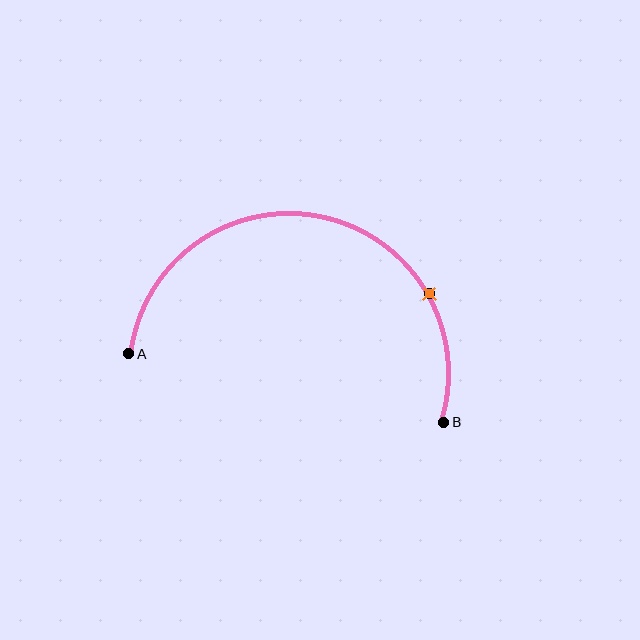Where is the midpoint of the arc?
The arc midpoint is the point on the curve farthest from the straight line joining A and B. It sits above that line.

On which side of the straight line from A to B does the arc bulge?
The arc bulges above the straight line connecting A and B.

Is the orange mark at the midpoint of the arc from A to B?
No. The orange mark lies on the arc but is closer to endpoint B. The arc midpoint would be at the point on the curve equidistant along the arc from both A and B.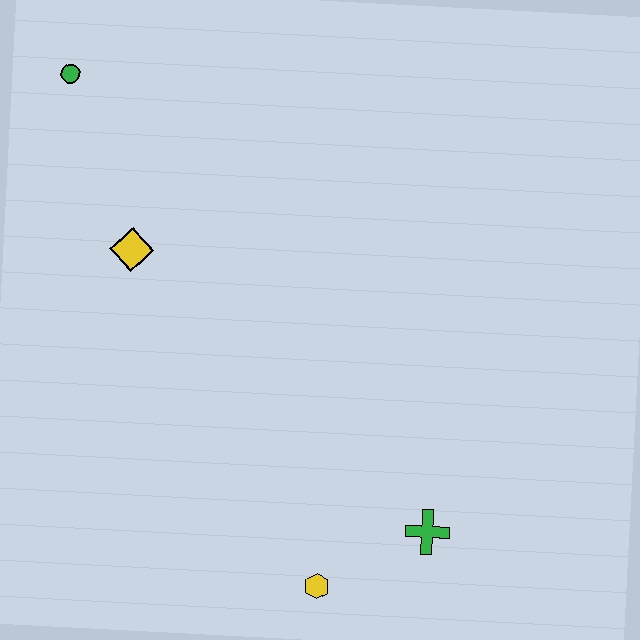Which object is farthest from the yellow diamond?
The green cross is farthest from the yellow diamond.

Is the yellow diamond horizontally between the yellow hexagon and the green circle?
Yes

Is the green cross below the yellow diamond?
Yes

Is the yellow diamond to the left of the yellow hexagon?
Yes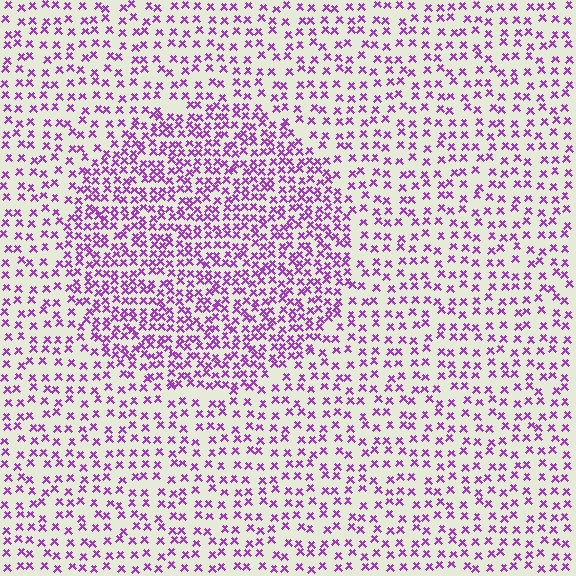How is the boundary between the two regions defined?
The boundary is defined by a change in element density (approximately 1.9x ratio). All elements are the same color, size, and shape.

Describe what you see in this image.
The image contains small purple elements arranged at two different densities. A circle-shaped region is visible where the elements are more densely packed than the surrounding area.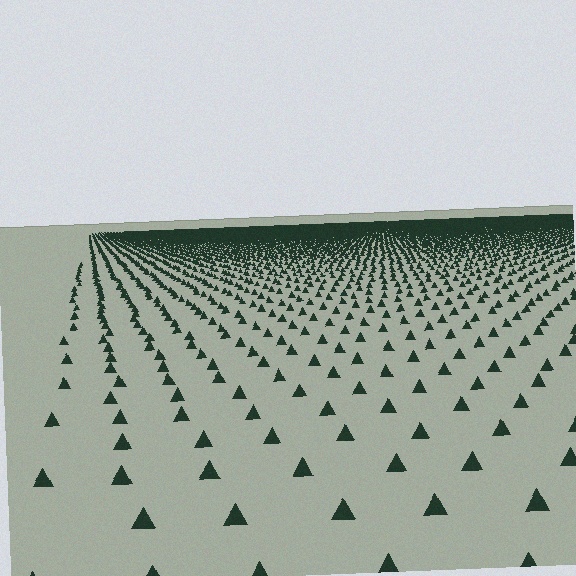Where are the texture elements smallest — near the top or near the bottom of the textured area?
Near the top.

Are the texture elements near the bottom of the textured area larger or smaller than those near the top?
Larger. Near the bottom, elements are closer to the viewer and appear at a bigger on-screen size.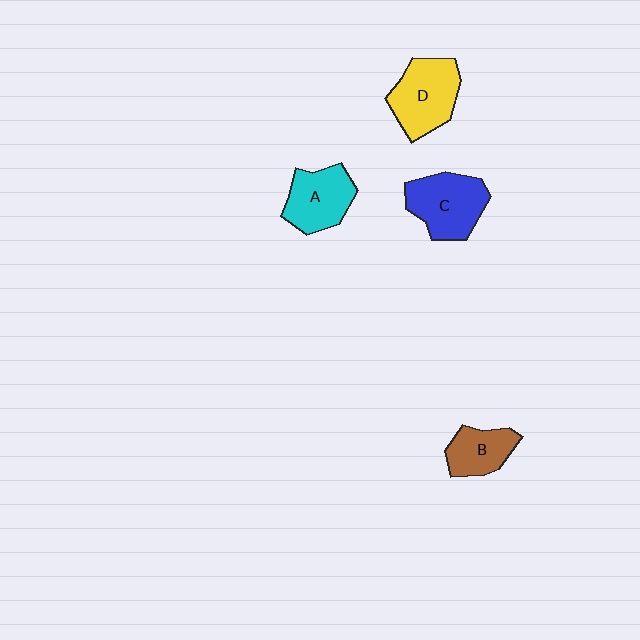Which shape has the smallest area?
Shape B (brown).